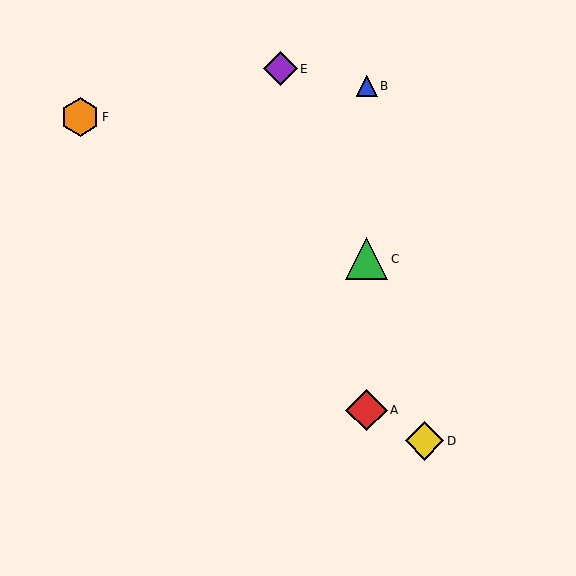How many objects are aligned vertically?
3 objects (A, B, C) are aligned vertically.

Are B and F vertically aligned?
No, B is at x≈367 and F is at x≈80.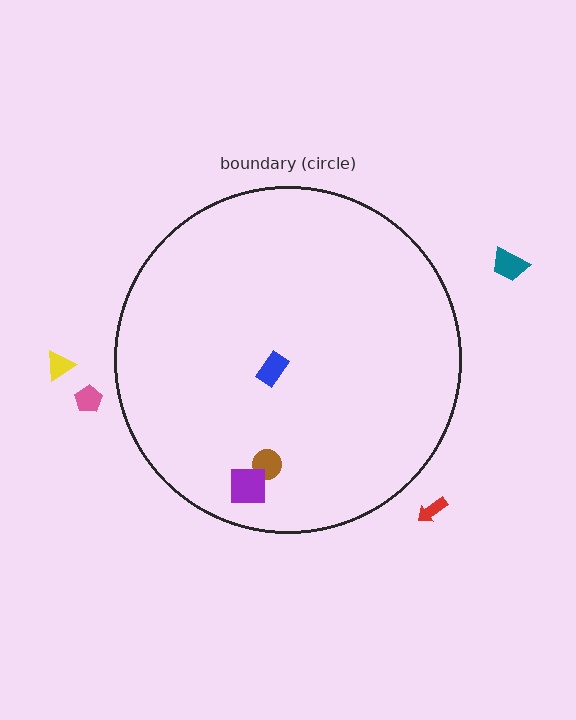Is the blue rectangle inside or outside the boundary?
Inside.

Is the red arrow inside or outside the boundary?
Outside.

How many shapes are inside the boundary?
3 inside, 4 outside.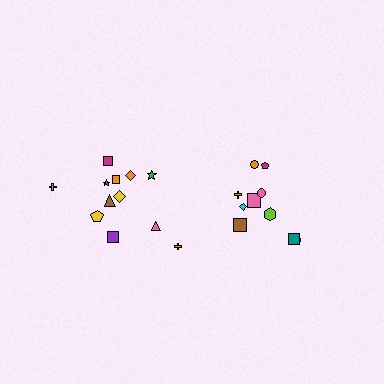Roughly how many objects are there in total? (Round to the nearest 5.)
Roughly 20 objects in total.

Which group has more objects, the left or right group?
The left group.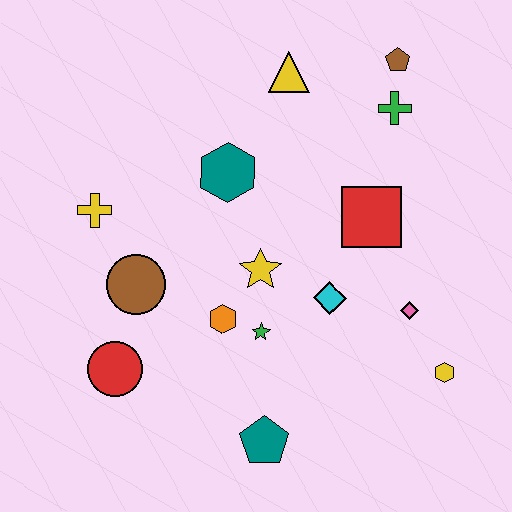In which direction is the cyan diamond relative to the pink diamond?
The cyan diamond is to the left of the pink diamond.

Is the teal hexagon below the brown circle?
No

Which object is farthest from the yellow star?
The brown pentagon is farthest from the yellow star.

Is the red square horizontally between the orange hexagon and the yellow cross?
No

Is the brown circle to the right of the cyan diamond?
No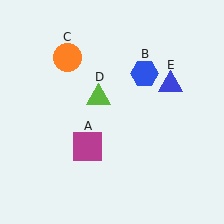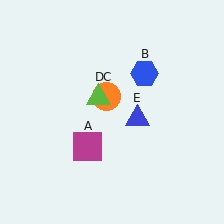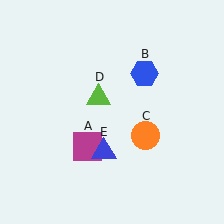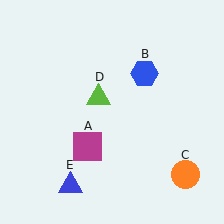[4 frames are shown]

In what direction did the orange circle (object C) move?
The orange circle (object C) moved down and to the right.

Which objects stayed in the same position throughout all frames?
Magenta square (object A) and blue hexagon (object B) and lime triangle (object D) remained stationary.